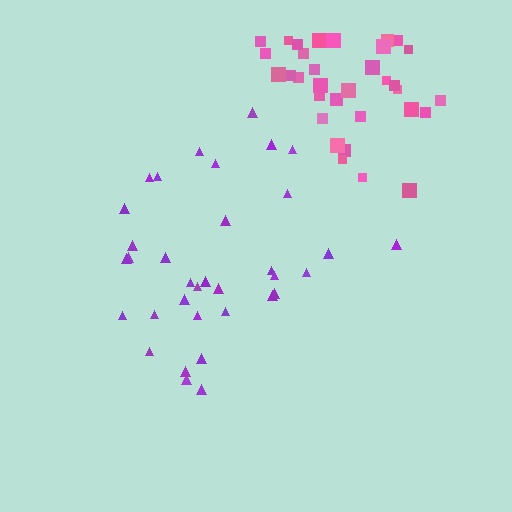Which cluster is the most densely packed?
Pink.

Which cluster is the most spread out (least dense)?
Purple.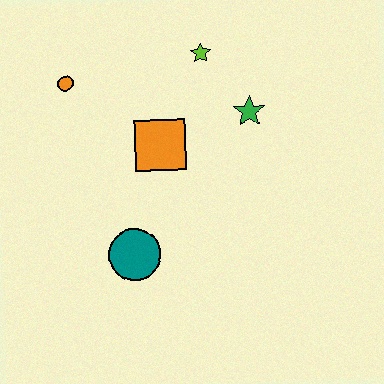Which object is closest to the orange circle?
The orange square is closest to the orange circle.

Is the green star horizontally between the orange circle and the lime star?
No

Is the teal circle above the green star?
No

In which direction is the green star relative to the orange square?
The green star is to the right of the orange square.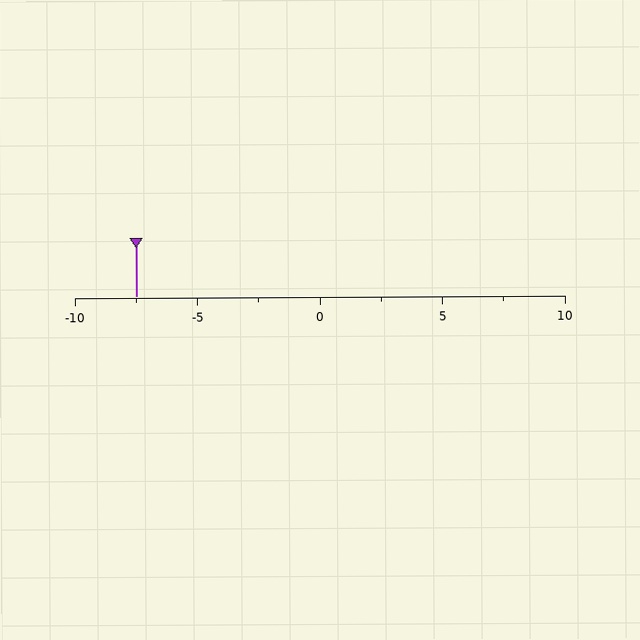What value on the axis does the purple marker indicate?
The marker indicates approximately -7.5.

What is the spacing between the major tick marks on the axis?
The major ticks are spaced 5 apart.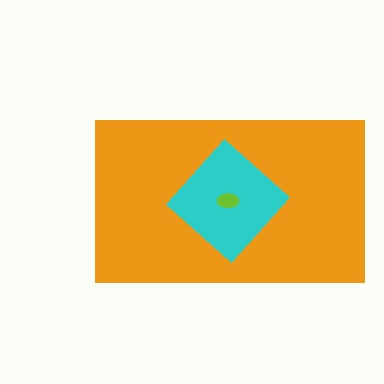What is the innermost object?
The lime ellipse.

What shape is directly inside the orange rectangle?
The cyan diamond.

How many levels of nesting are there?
3.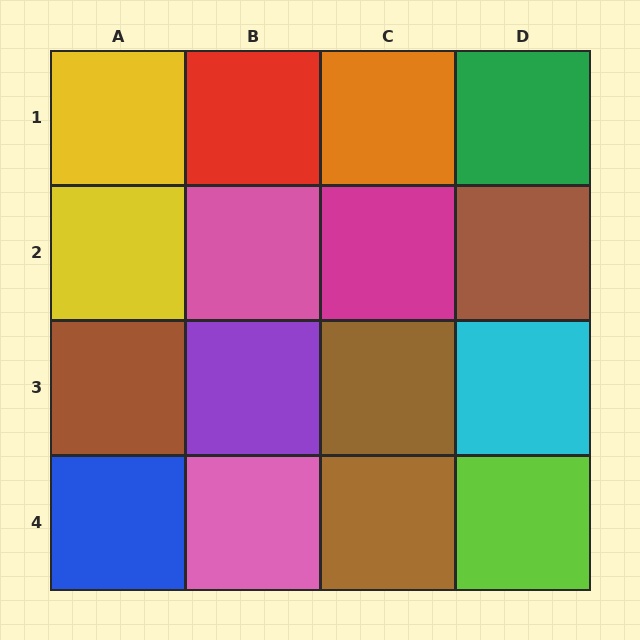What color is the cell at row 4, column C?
Brown.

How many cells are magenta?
1 cell is magenta.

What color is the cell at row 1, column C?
Orange.